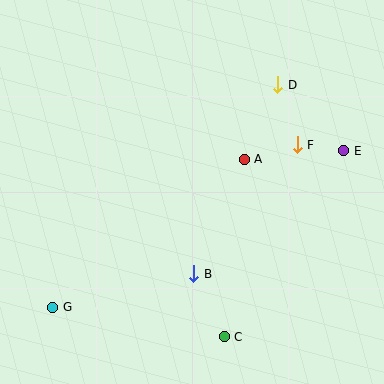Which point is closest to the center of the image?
Point A at (244, 159) is closest to the center.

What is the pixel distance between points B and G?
The distance between B and G is 145 pixels.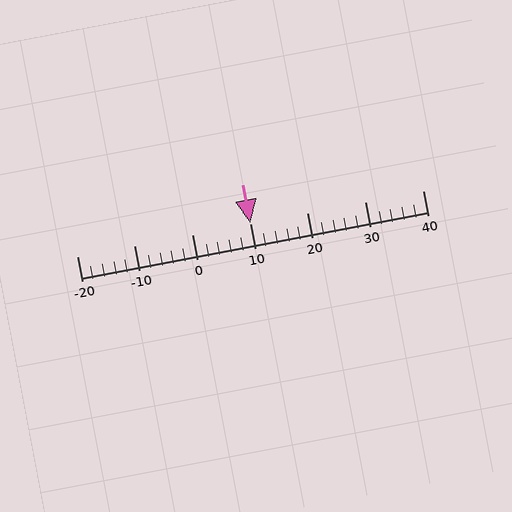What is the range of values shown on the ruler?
The ruler shows values from -20 to 40.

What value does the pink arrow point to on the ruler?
The pink arrow points to approximately 10.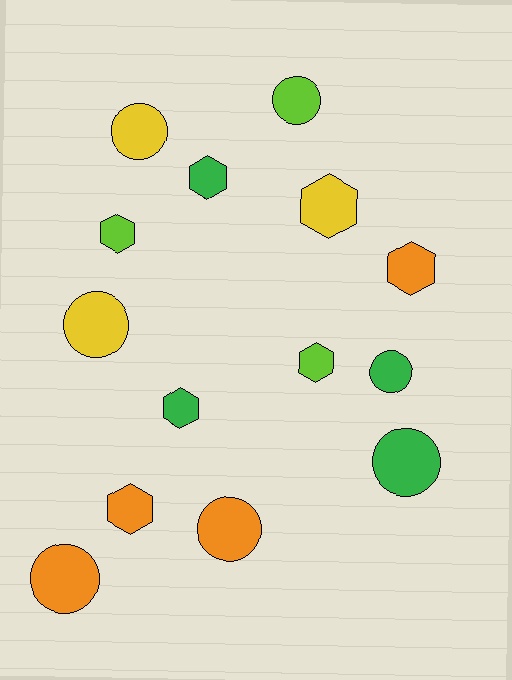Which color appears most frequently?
Green, with 4 objects.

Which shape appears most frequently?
Circle, with 7 objects.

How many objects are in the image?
There are 14 objects.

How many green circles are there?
There are 2 green circles.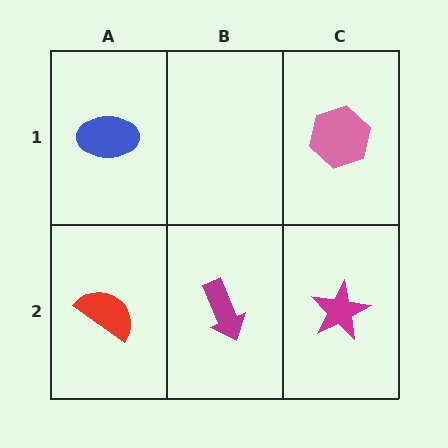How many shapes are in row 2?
3 shapes.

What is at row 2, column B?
A magenta arrow.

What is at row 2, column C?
A magenta star.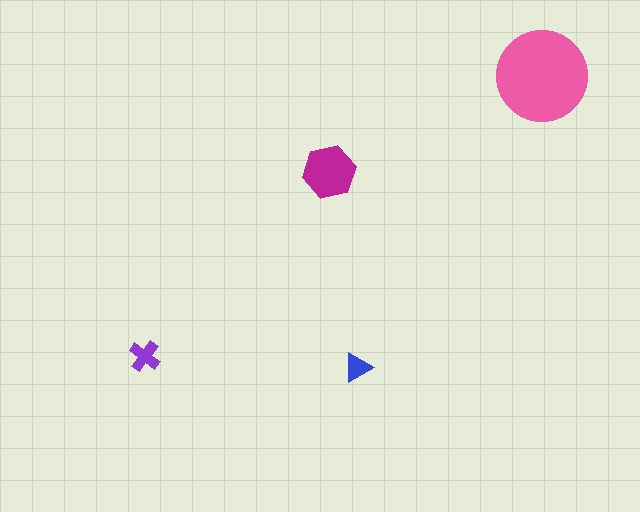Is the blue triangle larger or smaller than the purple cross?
Smaller.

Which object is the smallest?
The blue triangle.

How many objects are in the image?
There are 4 objects in the image.